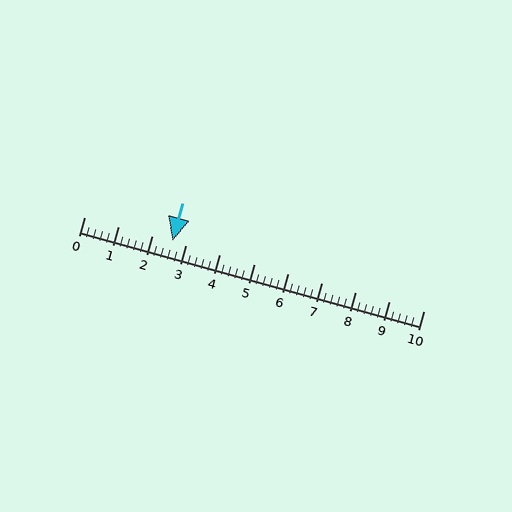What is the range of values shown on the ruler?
The ruler shows values from 0 to 10.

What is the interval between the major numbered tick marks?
The major tick marks are spaced 1 units apart.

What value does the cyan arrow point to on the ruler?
The cyan arrow points to approximately 2.6.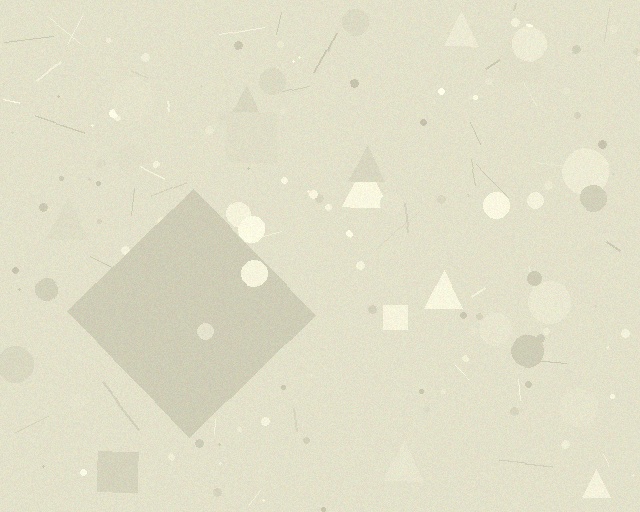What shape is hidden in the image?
A diamond is hidden in the image.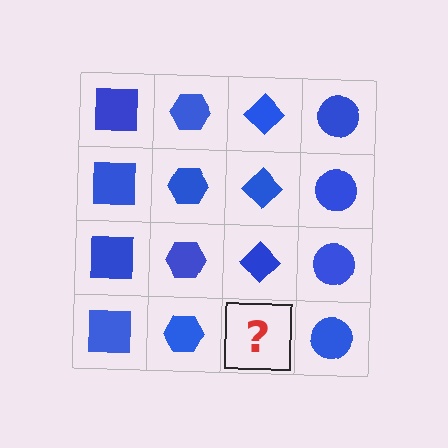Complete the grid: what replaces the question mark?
The question mark should be replaced with a blue diamond.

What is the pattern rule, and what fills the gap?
The rule is that each column has a consistent shape. The gap should be filled with a blue diamond.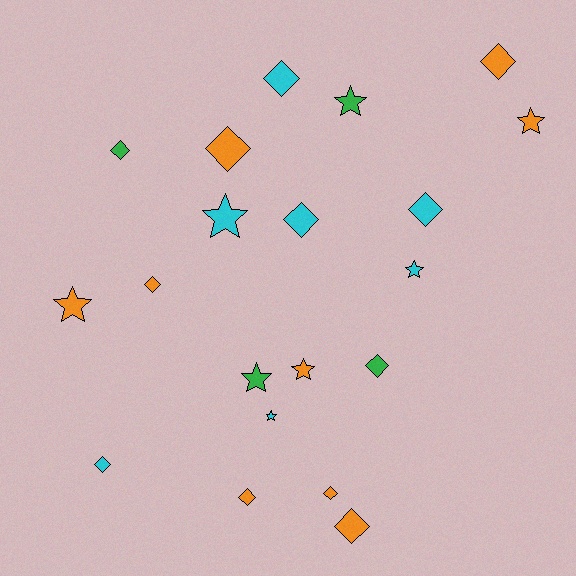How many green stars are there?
There are 2 green stars.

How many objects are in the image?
There are 20 objects.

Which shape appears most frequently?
Diamond, with 12 objects.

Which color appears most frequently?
Orange, with 9 objects.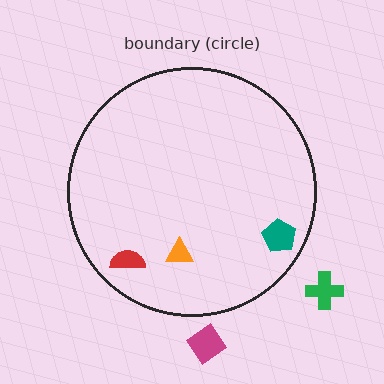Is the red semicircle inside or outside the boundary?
Inside.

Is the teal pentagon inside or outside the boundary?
Inside.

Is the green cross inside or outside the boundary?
Outside.